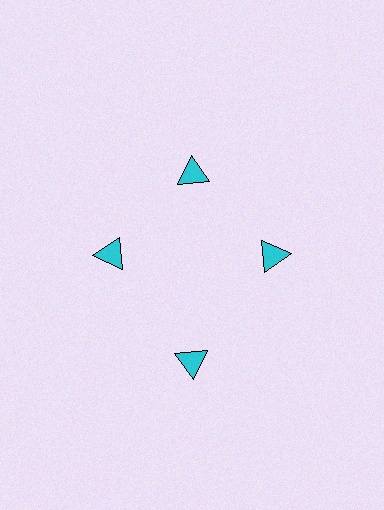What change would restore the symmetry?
The symmetry would be restored by moving it inward, back onto the ring so that all 4 triangles sit at equal angles and equal distance from the center.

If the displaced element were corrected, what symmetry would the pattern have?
It would have 4-fold rotational symmetry — the pattern would map onto itself every 90 degrees.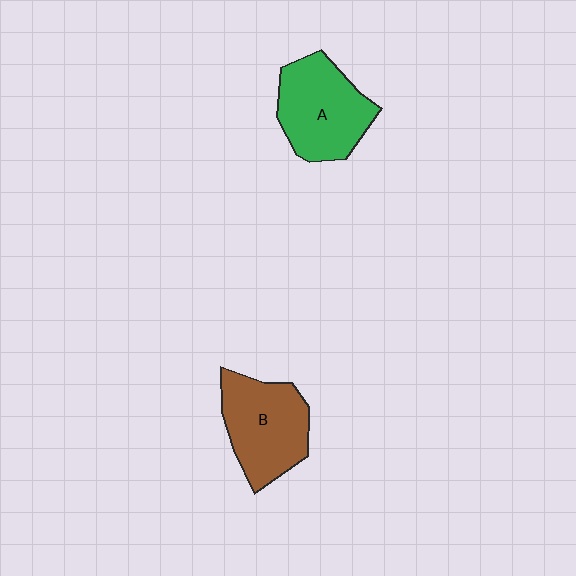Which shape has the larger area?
Shape A (green).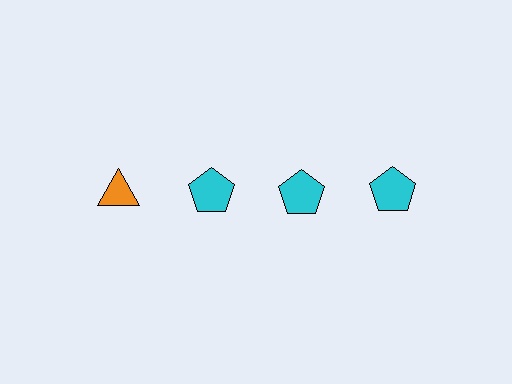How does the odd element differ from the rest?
It differs in both color (orange instead of cyan) and shape (triangle instead of pentagon).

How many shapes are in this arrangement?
There are 4 shapes arranged in a grid pattern.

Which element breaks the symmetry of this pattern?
The orange triangle in the top row, leftmost column breaks the symmetry. All other shapes are cyan pentagons.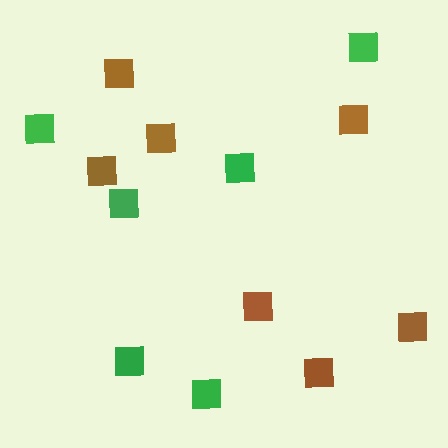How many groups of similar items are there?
There are 2 groups: one group of brown squares (7) and one group of green squares (6).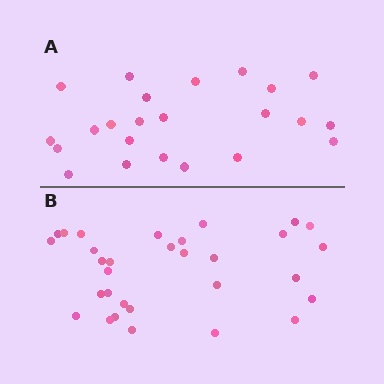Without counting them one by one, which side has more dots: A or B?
Region B (the bottom region) has more dots.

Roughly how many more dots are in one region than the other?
Region B has roughly 8 or so more dots than region A.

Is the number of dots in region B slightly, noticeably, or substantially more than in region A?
Region B has noticeably more, but not dramatically so. The ratio is roughly 1.3 to 1.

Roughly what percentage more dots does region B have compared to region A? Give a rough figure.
About 35% more.